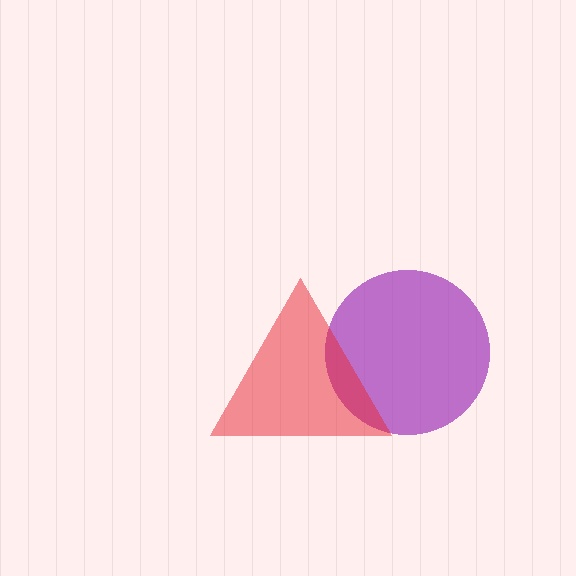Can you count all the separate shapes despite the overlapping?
Yes, there are 2 separate shapes.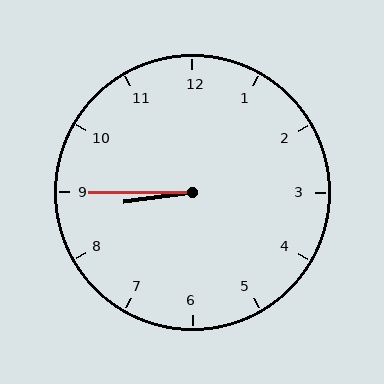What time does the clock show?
8:45.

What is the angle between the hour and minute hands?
Approximately 8 degrees.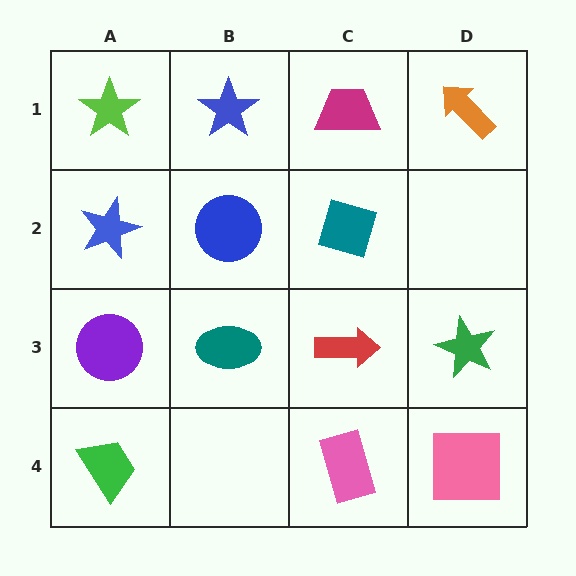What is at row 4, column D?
A pink square.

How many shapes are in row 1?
4 shapes.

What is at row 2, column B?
A blue circle.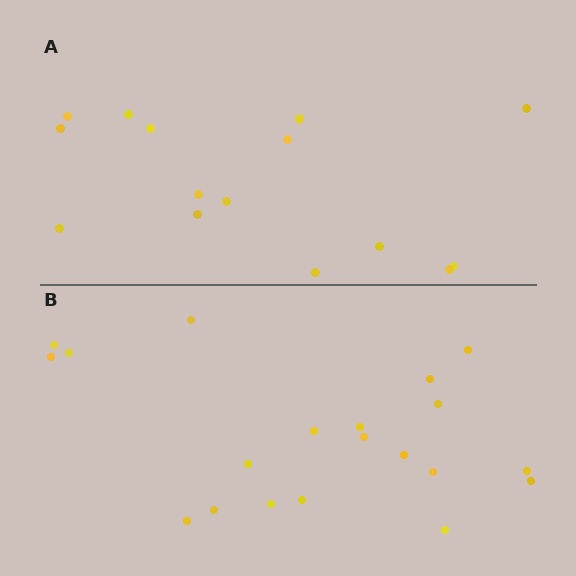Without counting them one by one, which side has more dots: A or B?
Region B (the bottom region) has more dots.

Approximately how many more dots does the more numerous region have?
Region B has about 5 more dots than region A.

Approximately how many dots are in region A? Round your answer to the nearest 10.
About 20 dots. (The exact count is 15, which rounds to 20.)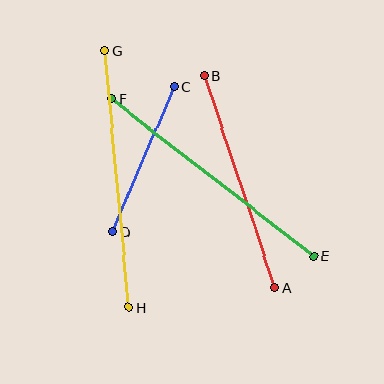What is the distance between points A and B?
The distance is approximately 223 pixels.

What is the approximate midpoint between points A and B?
The midpoint is at approximately (240, 182) pixels.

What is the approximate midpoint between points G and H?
The midpoint is at approximately (117, 179) pixels.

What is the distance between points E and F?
The distance is approximately 256 pixels.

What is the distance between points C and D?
The distance is approximately 158 pixels.